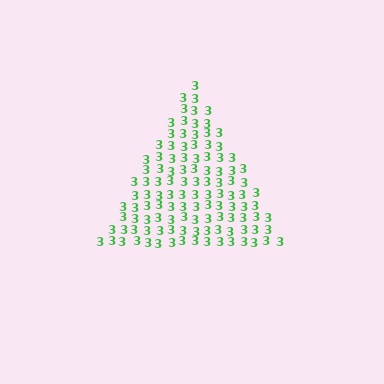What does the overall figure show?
The overall figure shows a triangle.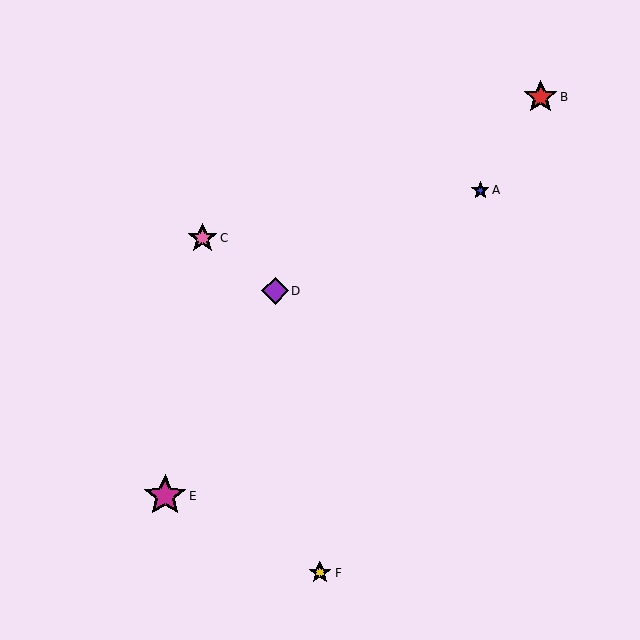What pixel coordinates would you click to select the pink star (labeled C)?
Click at (202, 238) to select the pink star C.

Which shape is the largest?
The magenta star (labeled E) is the largest.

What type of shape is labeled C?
Shape C is a pink star.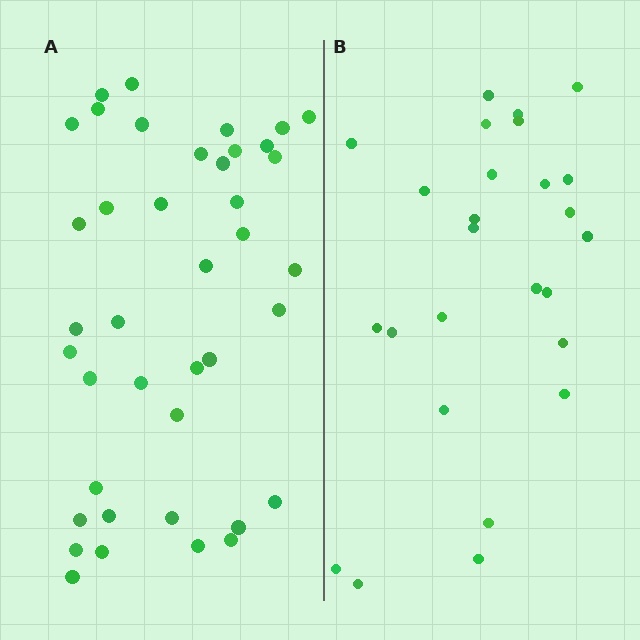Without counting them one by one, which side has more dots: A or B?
Region A (the left region) has more dots.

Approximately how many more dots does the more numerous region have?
Region A has approximately 15 more dots than region B.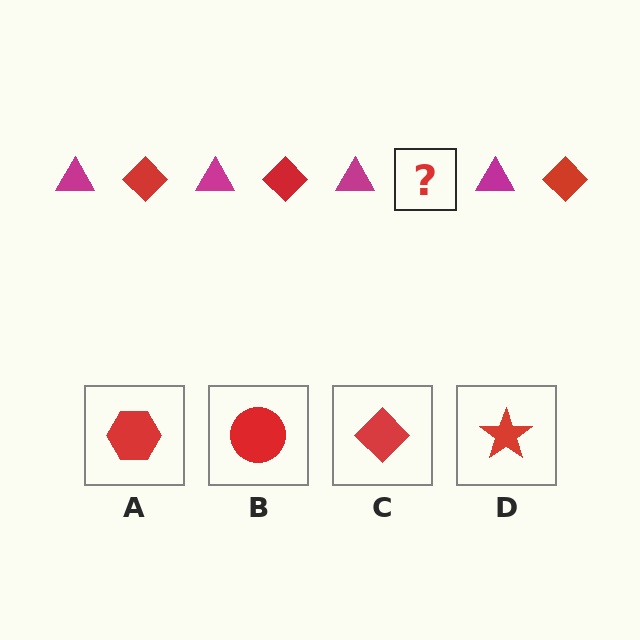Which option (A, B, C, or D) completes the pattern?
C.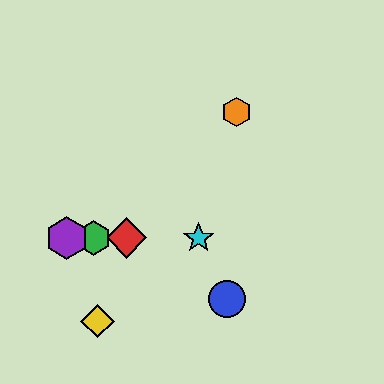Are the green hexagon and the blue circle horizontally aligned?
No, the green hexagon is at y≈238 and the blue circle is at y≈299.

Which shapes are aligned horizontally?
The red diamond, the green hexagon, the purple hexagon, the cyan star are aligned horizontally.